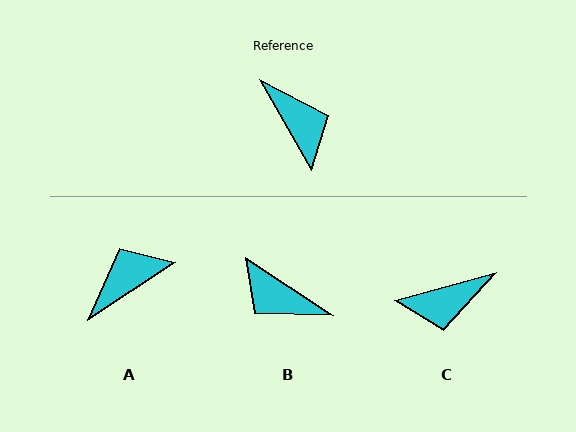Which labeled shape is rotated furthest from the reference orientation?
B, about 153 degrees away.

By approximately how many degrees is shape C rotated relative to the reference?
Approximately 105 degrees clockwise.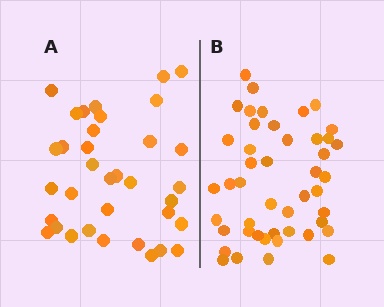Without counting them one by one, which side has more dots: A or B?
Region B (the right region) has more dots.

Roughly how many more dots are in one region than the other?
Region B has roughly 12 or so more dots than region A.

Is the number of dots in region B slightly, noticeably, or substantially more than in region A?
Region B has noticeably more, but not dramatically so. The ratio is roughly 1.3 to 1.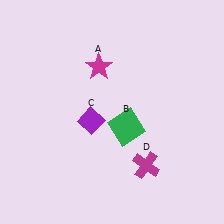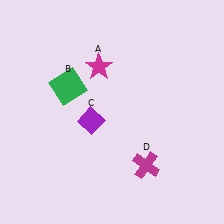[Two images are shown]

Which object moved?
The green square (B) moved left.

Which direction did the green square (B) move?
The green square (B) moved left.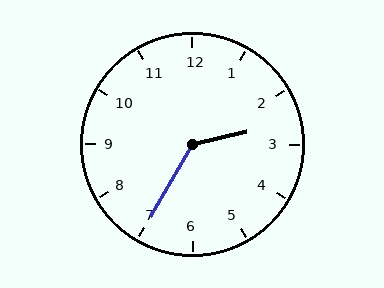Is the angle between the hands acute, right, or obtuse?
It is obtuse.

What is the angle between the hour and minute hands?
Approximately 132 degrees.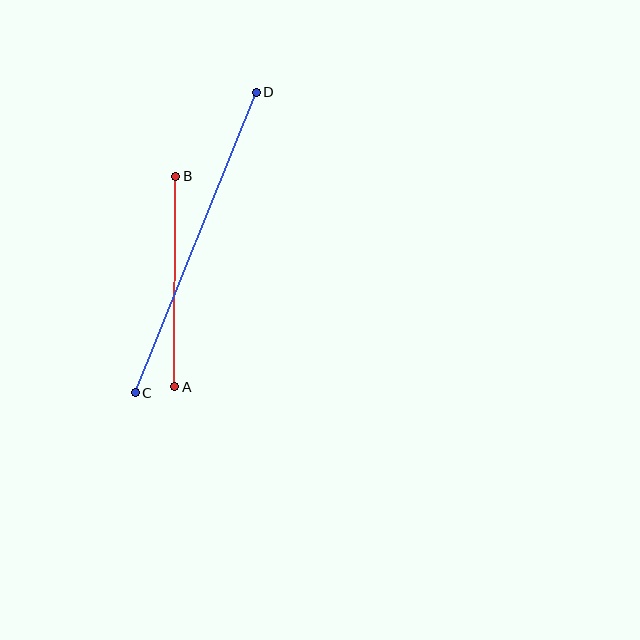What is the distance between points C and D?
The distance is approximately 324 pixels.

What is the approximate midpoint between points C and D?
The midpoint is at approximately (196, 243) pixels.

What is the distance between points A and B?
The distance is approximately 211 pixels.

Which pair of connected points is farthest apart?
Points C and D are farthest apart.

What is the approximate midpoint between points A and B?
The midpoint is at approximately (175, 282) pixels.